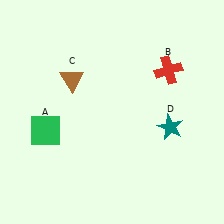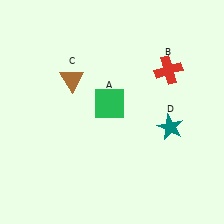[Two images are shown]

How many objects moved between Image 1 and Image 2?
1 object moved between the two images.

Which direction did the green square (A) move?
The green square (A) moved right.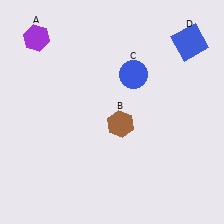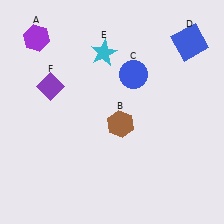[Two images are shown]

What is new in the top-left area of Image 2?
A purple diamond (F) was added in the top-left area of Image 2.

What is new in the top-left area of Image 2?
A cyan star (E) was added in the top-left area of Image 2.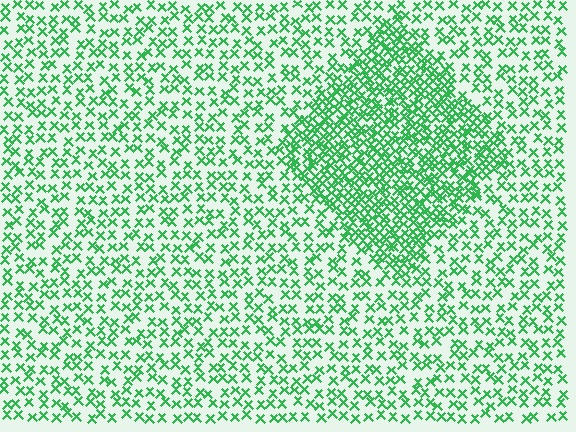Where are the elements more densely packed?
The elements are more densely packed inside the diamond boundary.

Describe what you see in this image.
The image contains small green elements arranged at two different densities. A diamond-shaped region is visible where the elements are more densely packed than the surrounding area.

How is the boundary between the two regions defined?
The boundary is defined by a change in element density (approximately 2.2x ratio). All elements are the same color, size, and shape.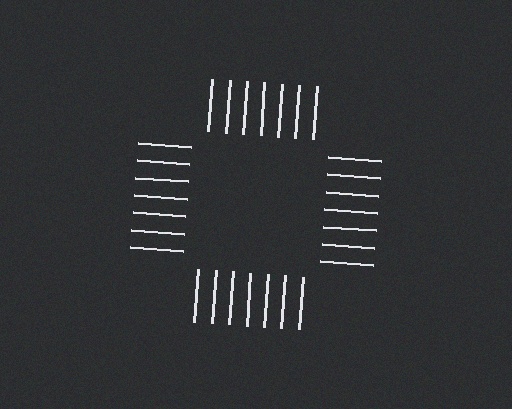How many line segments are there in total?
28 — 7 along each of the 4 edges.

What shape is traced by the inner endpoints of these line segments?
An illusory square — the line segments terminate on its edges but no continuous stroke is drawn.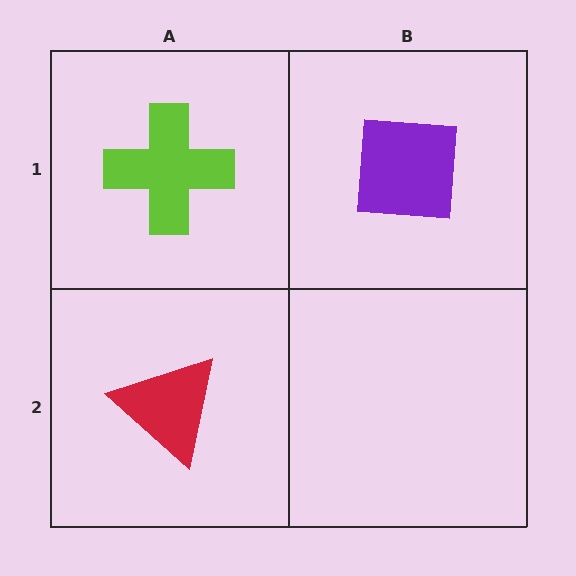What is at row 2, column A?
A red triangle.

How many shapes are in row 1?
2 shapes.